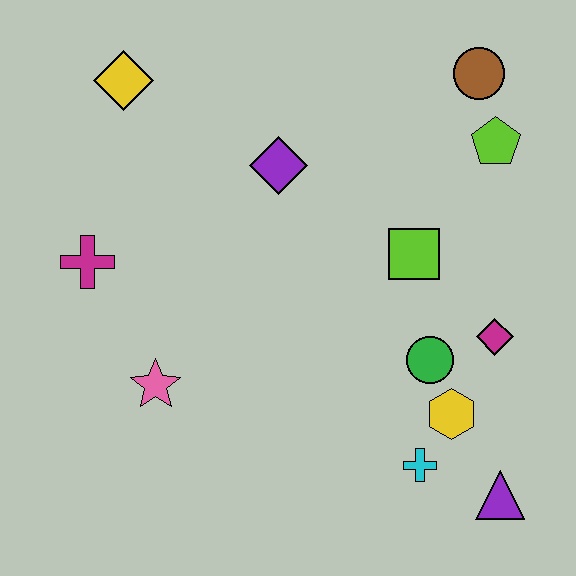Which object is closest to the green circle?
The yellow hexagon is closest to the green circle.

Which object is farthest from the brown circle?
The pink star is farthest from the brown circle.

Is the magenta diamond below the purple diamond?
Yes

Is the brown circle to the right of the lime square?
Yes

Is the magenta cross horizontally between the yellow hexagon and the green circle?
No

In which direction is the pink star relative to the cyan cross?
The pink star is to the left of the cyan cross.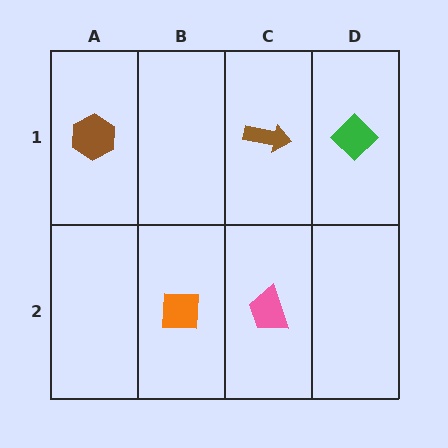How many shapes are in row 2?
2 shapes.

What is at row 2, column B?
An orange square.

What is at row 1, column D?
A green diamond.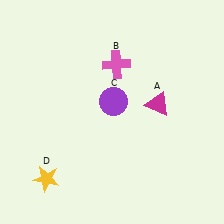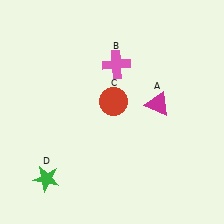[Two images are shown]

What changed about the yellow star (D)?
In Image 1, D is yellow. In Image 2, it changed to green.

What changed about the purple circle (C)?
In Image 1, C is purple. In Image 2, it changed to red.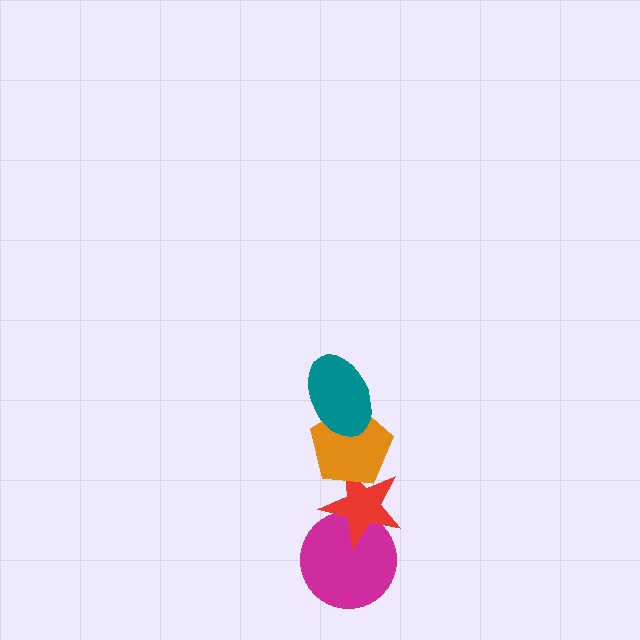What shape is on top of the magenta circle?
The red star is on top of the magenta circle.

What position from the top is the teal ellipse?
The teal ellipse is 1st from the top.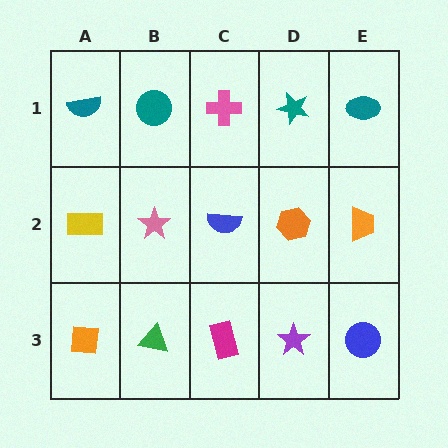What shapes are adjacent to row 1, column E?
An orange trapezoid (row 2, column E), a teal star (row 1, column D).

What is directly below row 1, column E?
An orange trapezoid.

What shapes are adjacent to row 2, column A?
A teal semicircle (row 1, column A), an orange square (row 3, column A), a pink star (row 2, column B).